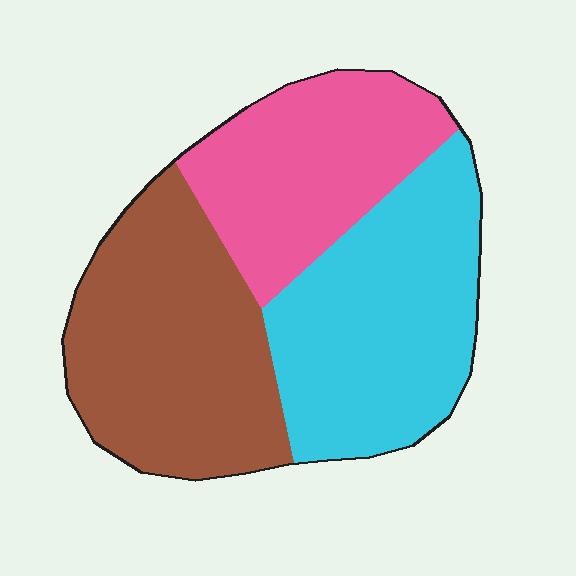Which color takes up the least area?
Pink, at roughly 25%.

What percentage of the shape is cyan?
Cyan covers roughly 35% of the shape.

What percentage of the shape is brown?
Brown covers roughly 35% of the shape.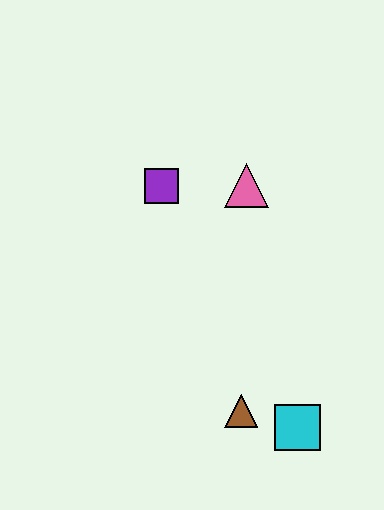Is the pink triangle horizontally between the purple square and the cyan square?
Yes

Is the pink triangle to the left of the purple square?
No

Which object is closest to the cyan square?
The brown triangle is closest to the cyan square.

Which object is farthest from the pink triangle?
The cyan square is farthest from the pink triangle.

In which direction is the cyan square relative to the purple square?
The cyan square is below the purple square.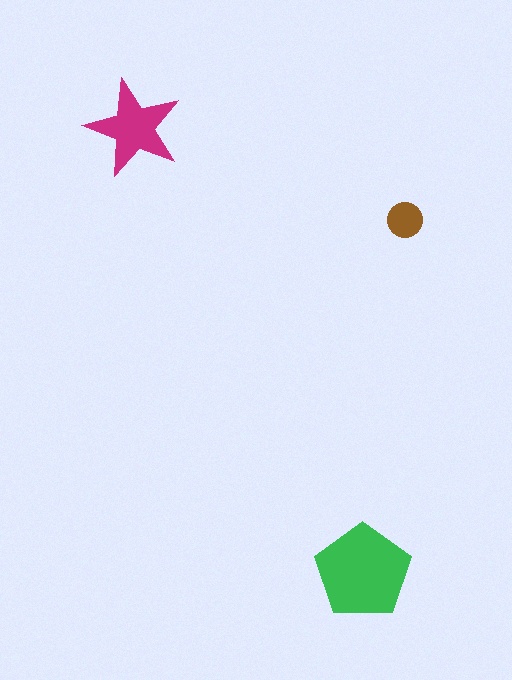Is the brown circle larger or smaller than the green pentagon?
Smaller.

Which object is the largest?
The green pentagon.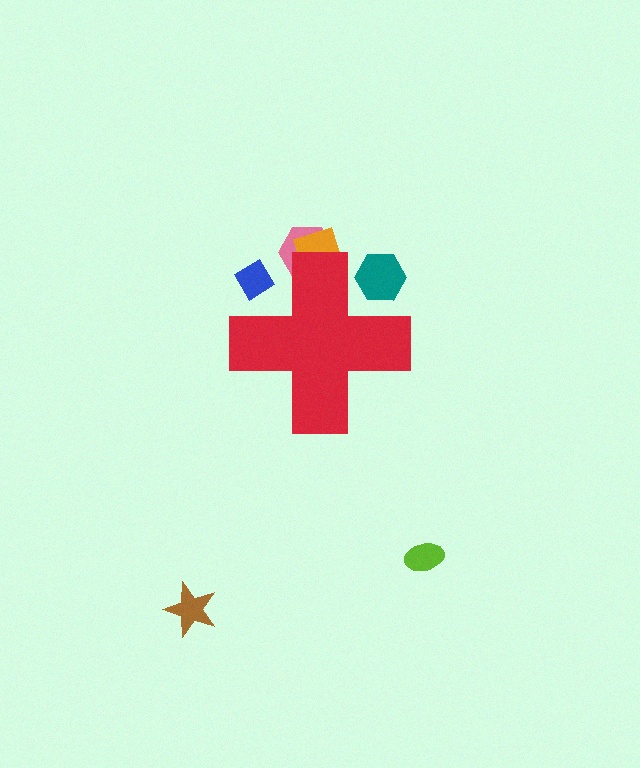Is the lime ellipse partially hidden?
No, the lime ellipse is fully visible.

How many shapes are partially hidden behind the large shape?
4 shapes are partially hidden.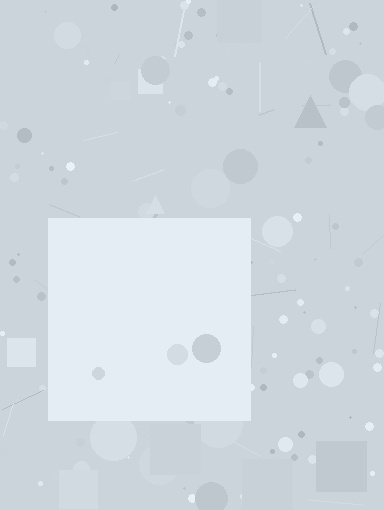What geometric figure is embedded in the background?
A square is embedded in the background.